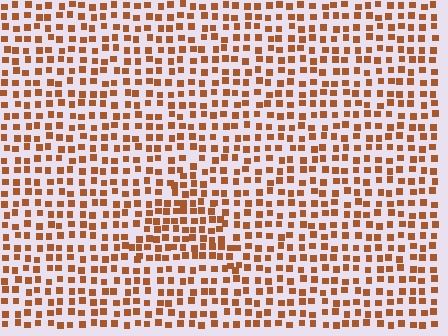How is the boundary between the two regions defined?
The boundary is defined by a change in element density (approximately 1.5x ratio). All elements are the same color, size, and shape.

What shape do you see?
I see a triangle.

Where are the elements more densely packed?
The elements are more densely packed inside the triangle boundary.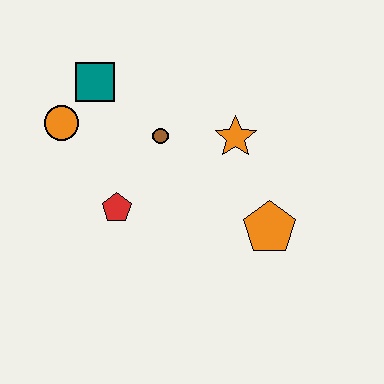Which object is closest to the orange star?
The brown circle is closest to the orange star.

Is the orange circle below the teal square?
Yes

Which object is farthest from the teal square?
The orange pentagon is farthest from the teal square.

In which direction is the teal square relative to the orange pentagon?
The teal square is to the left of the orange pentagon.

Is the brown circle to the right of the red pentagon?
Yes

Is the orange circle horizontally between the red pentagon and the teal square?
No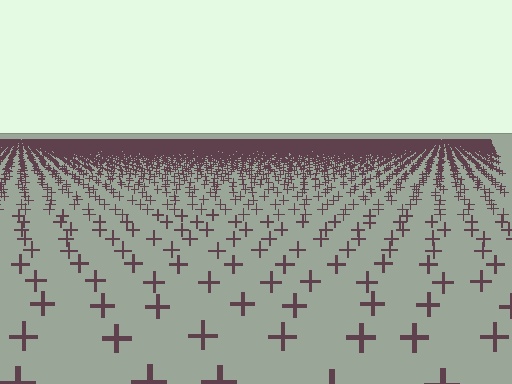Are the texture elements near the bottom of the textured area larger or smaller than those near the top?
Larger. Near the bottom, elements are closer to the viewer and appear at a bigger on-screen size.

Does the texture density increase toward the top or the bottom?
Density increases toward the top.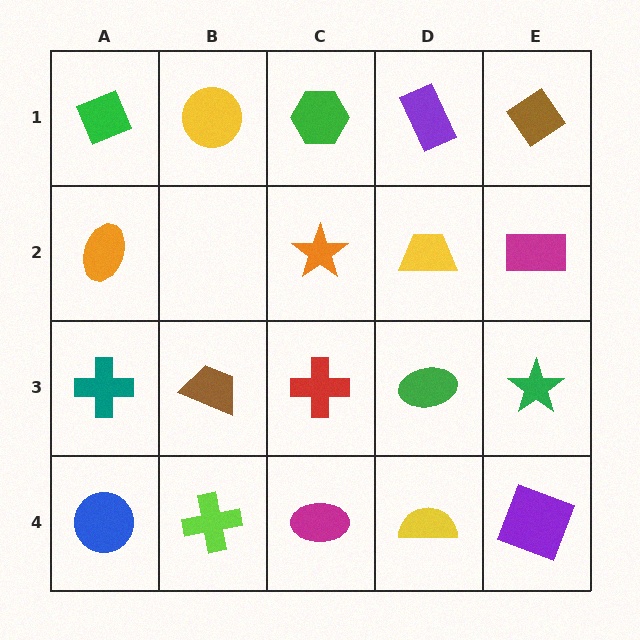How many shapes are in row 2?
4 shapes.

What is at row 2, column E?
A magenta rectangle.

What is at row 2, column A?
An orange ellipse.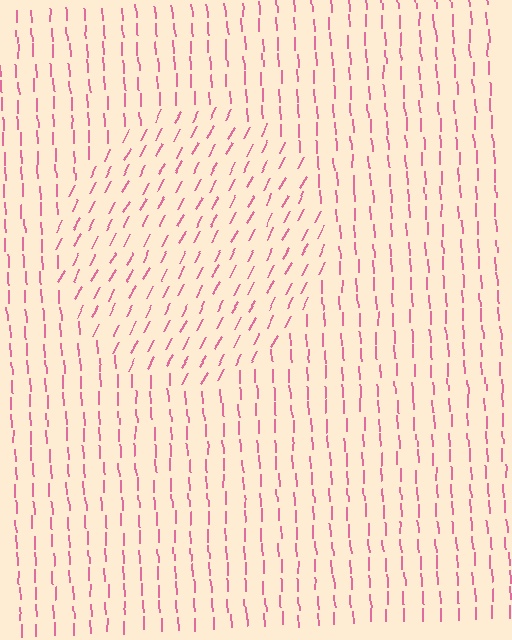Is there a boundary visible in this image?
Yes, there is a texture boundary formed by a change in line orientation.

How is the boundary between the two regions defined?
The boundary is defined purely by a change in line orientation (approximately 31 degrees difference). All lines are the same color and thickness.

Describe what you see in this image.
The image is filled with small pink line segments. A circle region in the image has lines oriented differently from the surrounding lines, creating a visible texture boundary.